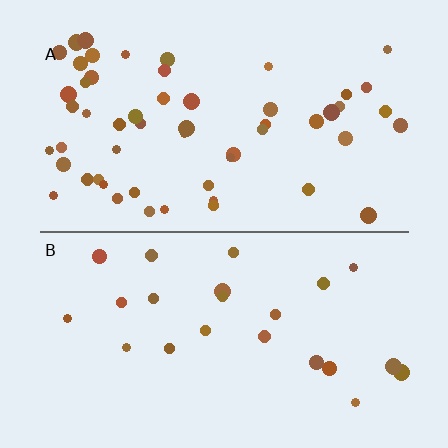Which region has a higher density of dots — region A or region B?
A (the top).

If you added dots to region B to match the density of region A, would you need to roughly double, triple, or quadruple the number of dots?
Approximately double.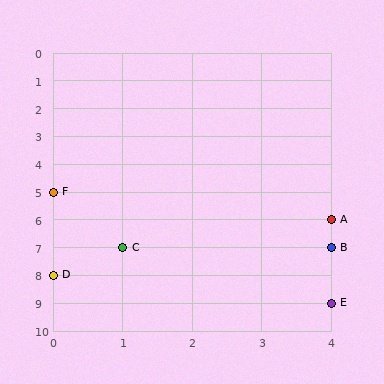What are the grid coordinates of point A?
Point A is at grid coordinates (4, 6).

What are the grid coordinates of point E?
Point E is at grid coordinates (4, 9).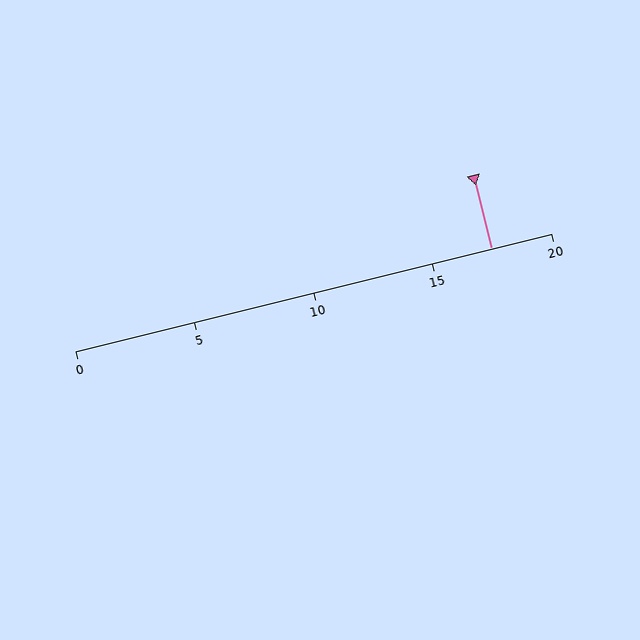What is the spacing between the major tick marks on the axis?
The major ticks are spaced 5 apart.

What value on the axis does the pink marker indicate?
The marker indicates approximately 17.5.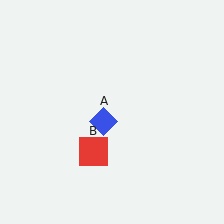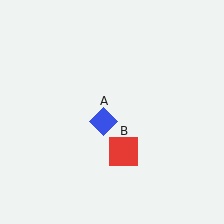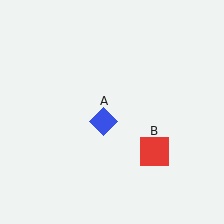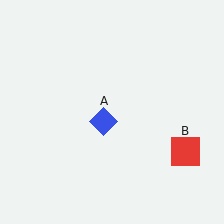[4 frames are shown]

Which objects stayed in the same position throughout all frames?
Blue diamond (object A) remained stationary.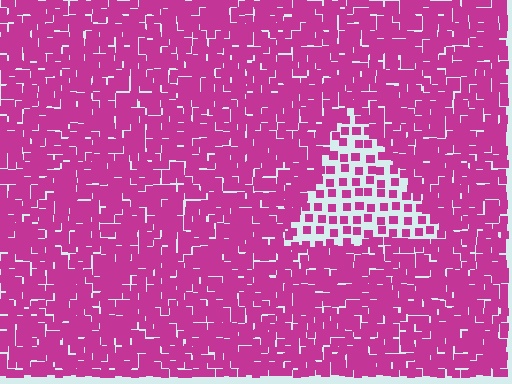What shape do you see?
I see a triangle.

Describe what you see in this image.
The image contains small magenta elements arranged at two different densities. A triangle-shaped region is visible where the elements are less densely packed than the surrounding area.